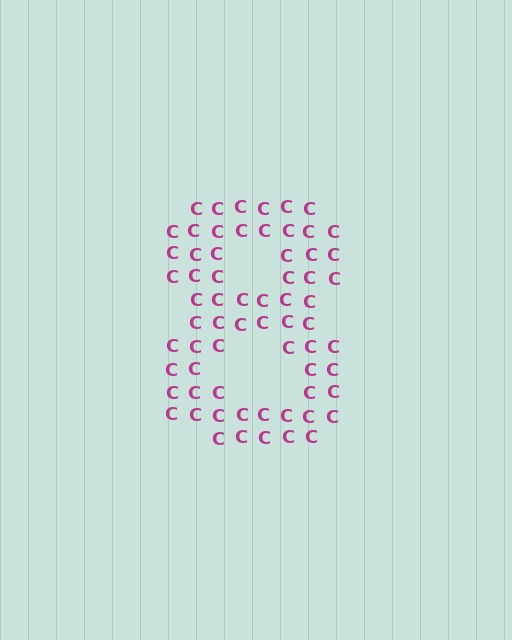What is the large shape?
The large shape is the digit 8.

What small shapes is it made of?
It is made of small letter C's.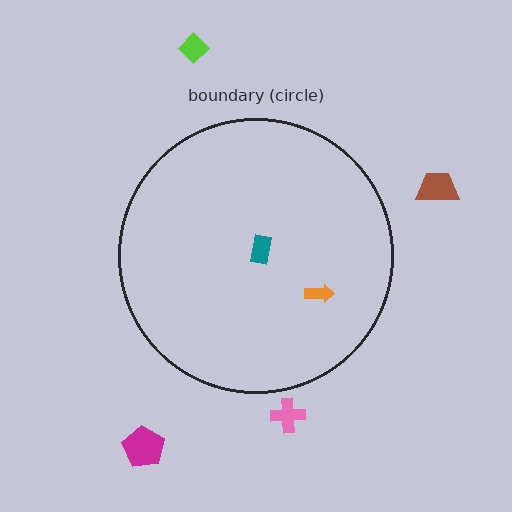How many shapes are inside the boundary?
2 inside, 4 outside.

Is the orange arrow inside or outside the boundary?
Inside.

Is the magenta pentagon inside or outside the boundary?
Outside.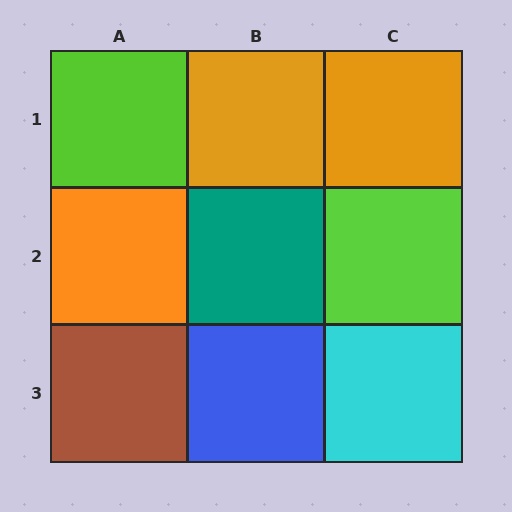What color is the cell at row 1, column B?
Orange.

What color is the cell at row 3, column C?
Cyan.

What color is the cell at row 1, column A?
Lime.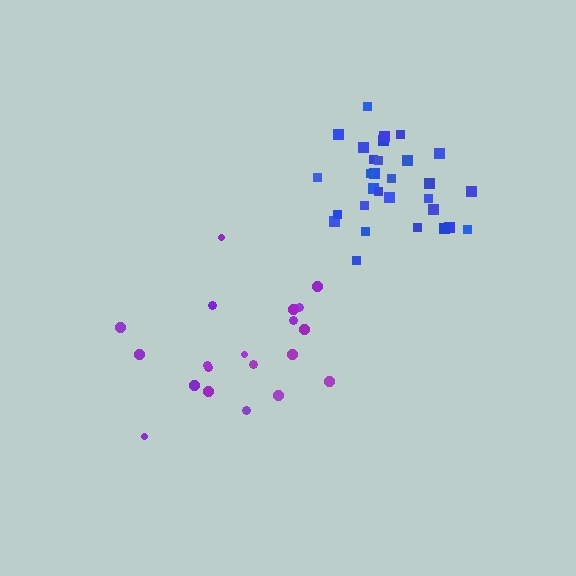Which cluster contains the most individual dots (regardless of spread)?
Blue (30).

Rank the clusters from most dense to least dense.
blue, purple.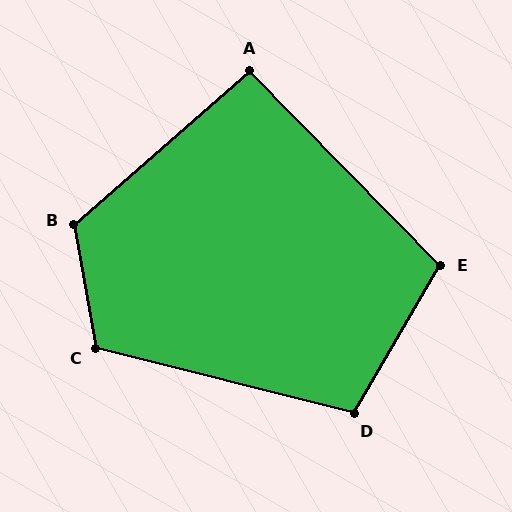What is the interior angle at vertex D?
Approximately 106 degrees (obtuse).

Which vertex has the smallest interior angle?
A, at approximately 93 degrees.